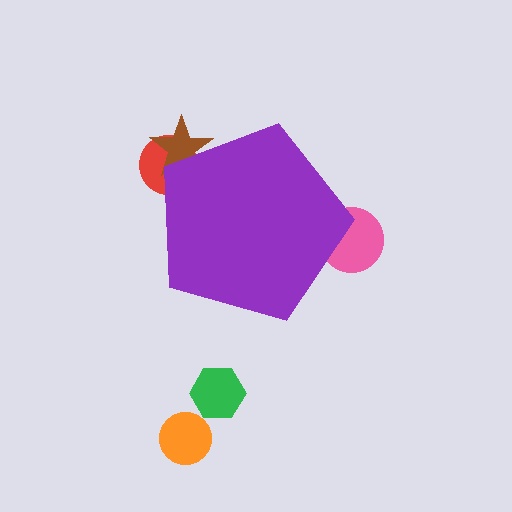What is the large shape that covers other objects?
A purple pentagon.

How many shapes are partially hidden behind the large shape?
3 shapes are partially hidden.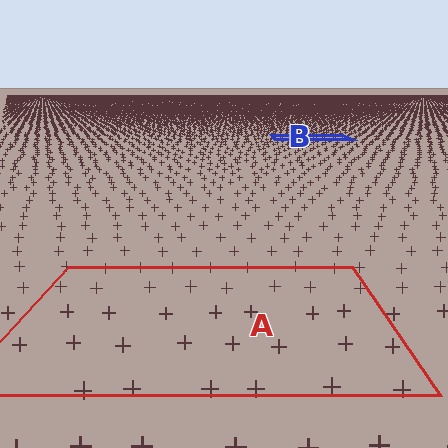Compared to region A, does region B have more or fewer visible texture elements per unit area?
Region B has more texture elements per unit area — they are packed more densely because it is farther away.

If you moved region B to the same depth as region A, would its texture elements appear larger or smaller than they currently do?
They would appear larger. At a closer depth, the same texture elements are projected at a bigger on-screen size.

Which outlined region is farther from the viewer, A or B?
Region B is farther from the viewer — the texture elements inside it appear smaller and more densely packed.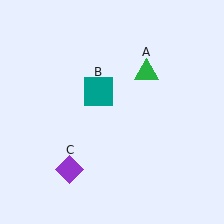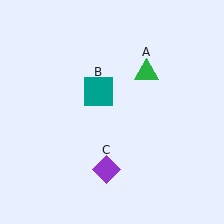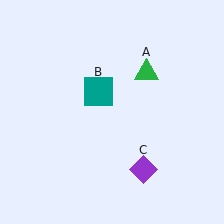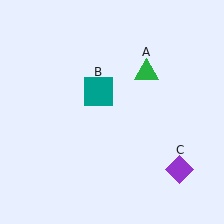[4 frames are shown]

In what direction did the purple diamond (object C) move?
The purple diamond (object C) moved right.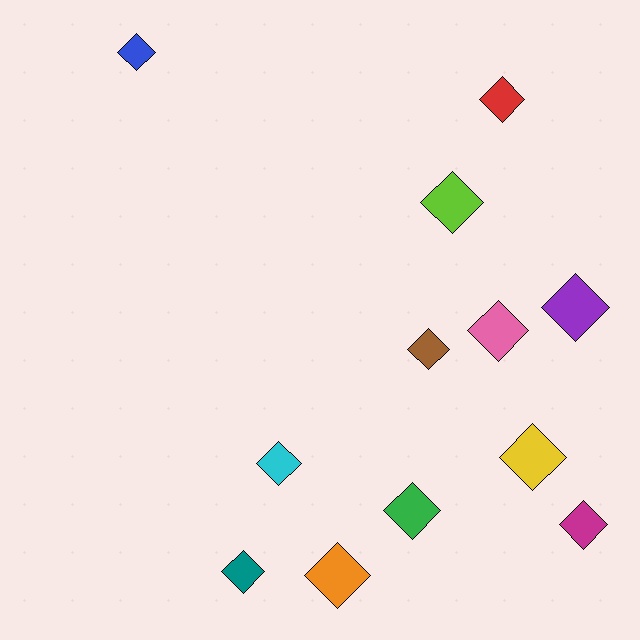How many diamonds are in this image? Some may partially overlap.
There are 12 diamonds.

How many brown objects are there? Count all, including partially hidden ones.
There is 1 brown object.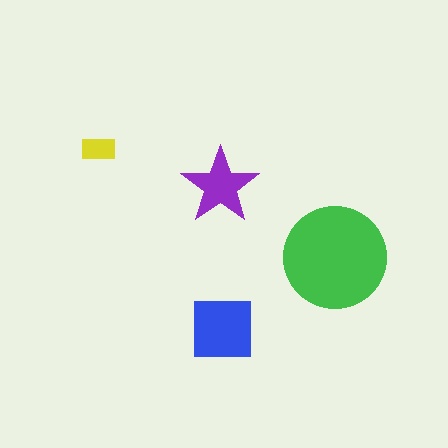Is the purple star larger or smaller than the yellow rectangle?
Larger.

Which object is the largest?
The green circle.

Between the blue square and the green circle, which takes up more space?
The green circle.